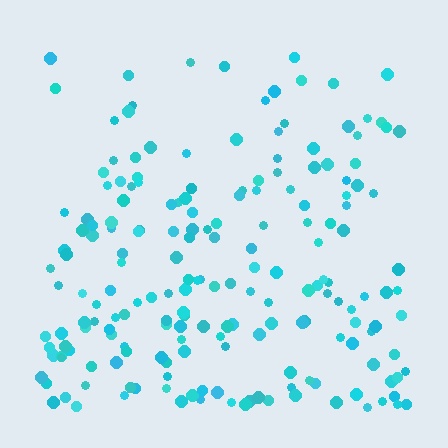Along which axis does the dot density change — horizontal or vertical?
Vertical.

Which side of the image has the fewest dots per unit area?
The top.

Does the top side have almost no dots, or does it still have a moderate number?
Still a moderate number, just noticeably fewer than the bottom.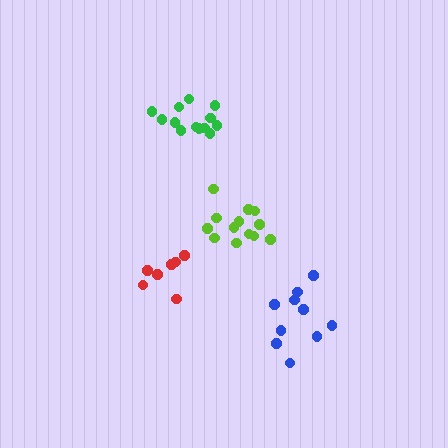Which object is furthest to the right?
The blue cluster is rightmost.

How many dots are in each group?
Group 1: 10 dots, Group 2: 13 dots, Group 3: 7 dots, Group 4: 13 dots (43 total).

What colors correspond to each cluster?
The clusters are colored: blue, green, red, lime.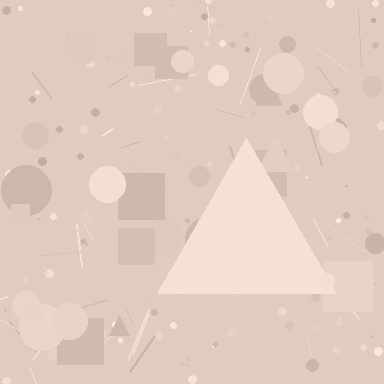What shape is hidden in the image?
A triangle is hidden in the image.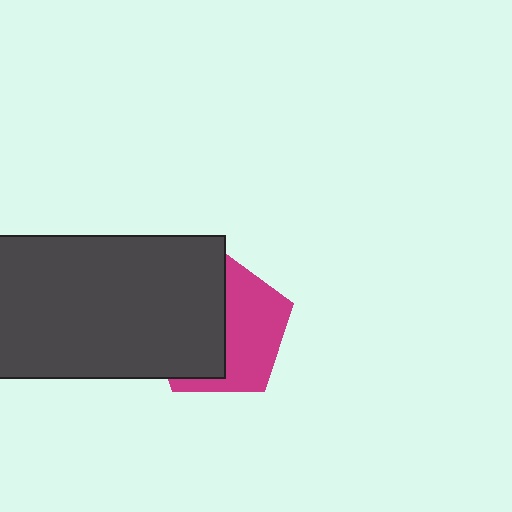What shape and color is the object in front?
The object in front is a dark gray rectangle.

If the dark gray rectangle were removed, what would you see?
You would see the complete magenta pentagon.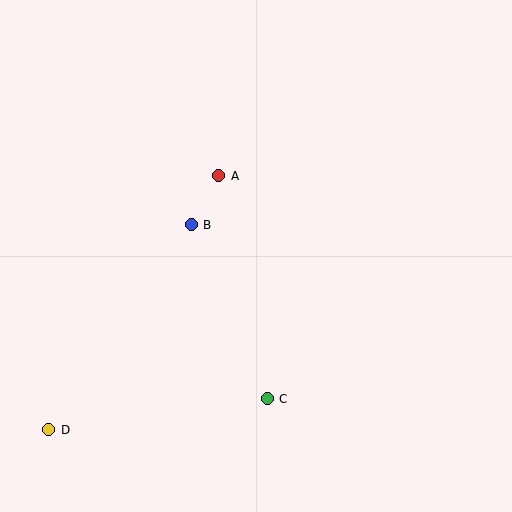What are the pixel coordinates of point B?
Point B is at (191, 225).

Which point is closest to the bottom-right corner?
Point C is closest to the bottom-right corner.